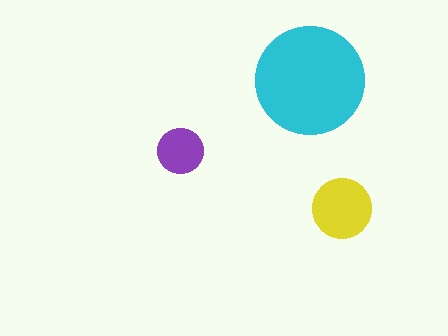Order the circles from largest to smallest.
the cyan one, the yellow one, the purple one.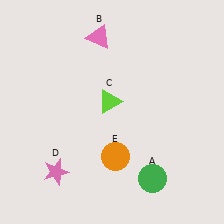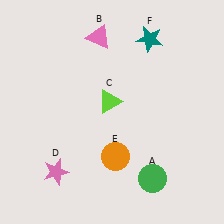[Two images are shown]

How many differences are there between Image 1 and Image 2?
There is 1 difference between the two images.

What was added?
A teal star (F) was added in Image 2.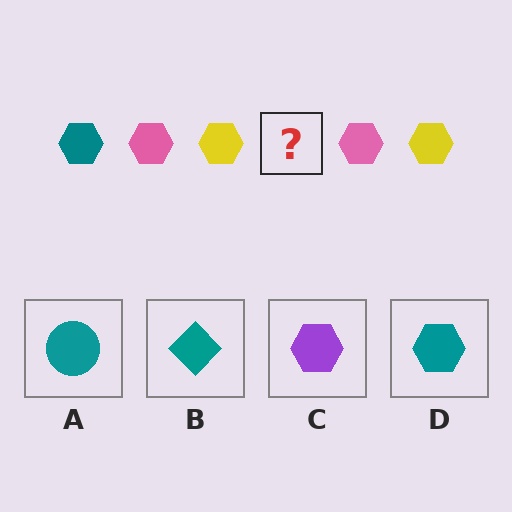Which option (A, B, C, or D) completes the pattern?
D.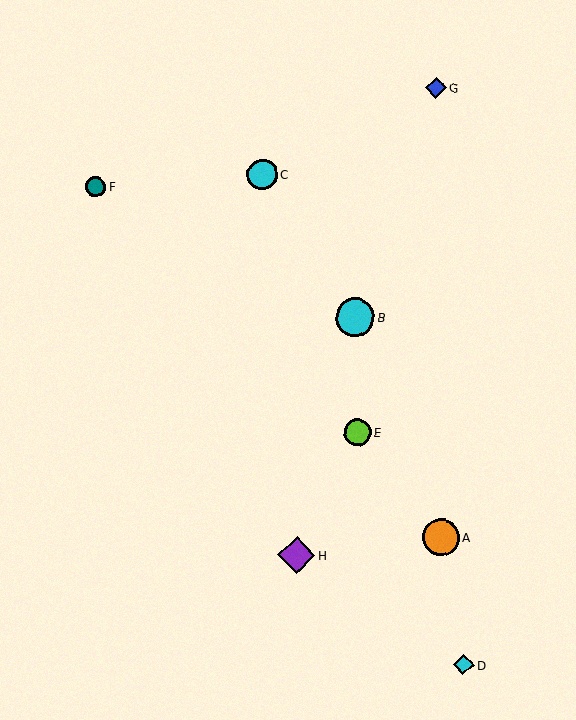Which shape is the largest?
The cyan circle (labeled B) is the largest.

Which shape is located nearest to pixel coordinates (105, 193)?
The teal circle (labeled F) at (95, 187) is nearest to that location.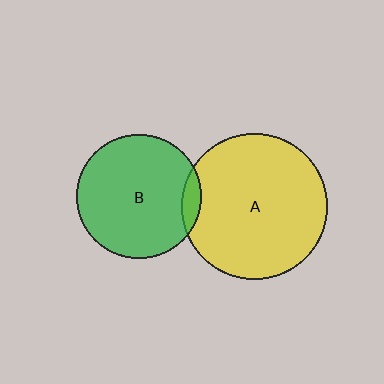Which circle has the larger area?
Circle A (yellow).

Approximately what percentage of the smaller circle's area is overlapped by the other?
Approximately 5%.